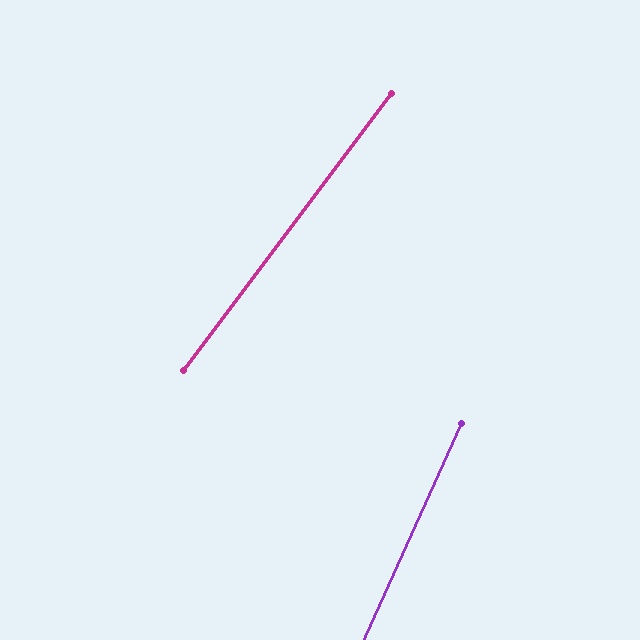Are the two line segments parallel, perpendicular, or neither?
Neither parallel nor perpendicular — they differ by about 13°.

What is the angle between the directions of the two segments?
Approximately 13 degrees.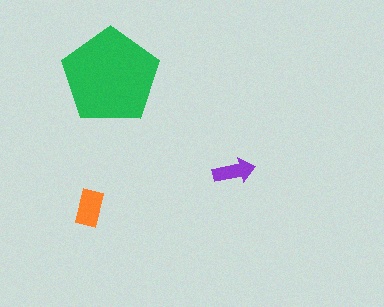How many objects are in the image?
There are 3 objects in the image.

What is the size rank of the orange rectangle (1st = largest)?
2nd.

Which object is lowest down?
The orange rectangle is bottommost.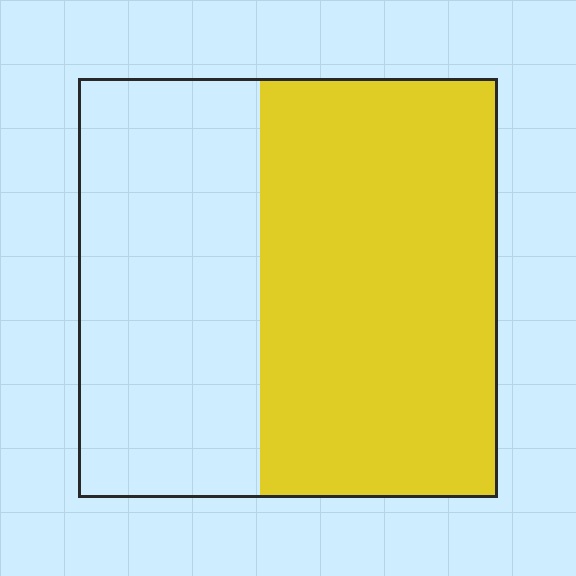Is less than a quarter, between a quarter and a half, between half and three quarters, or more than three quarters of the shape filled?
Between half and three quarters.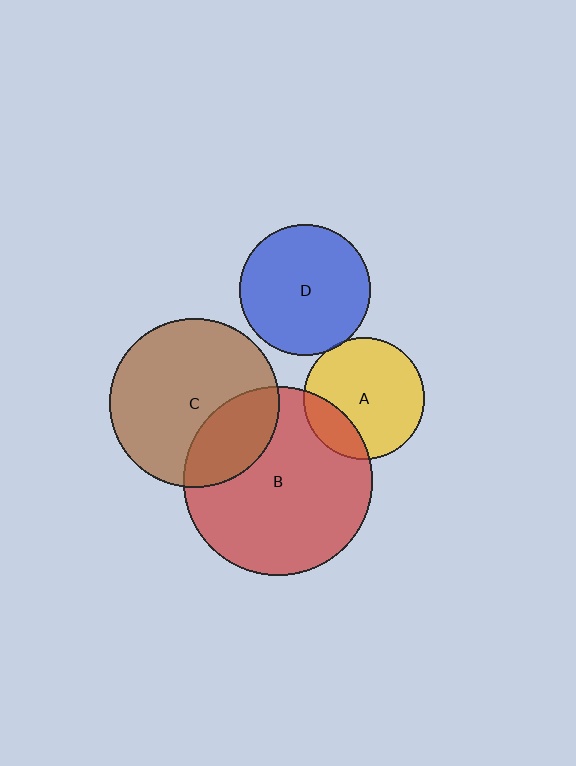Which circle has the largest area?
Circle B (red).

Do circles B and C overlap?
Yes.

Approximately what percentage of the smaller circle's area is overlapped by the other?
Approximately 25%.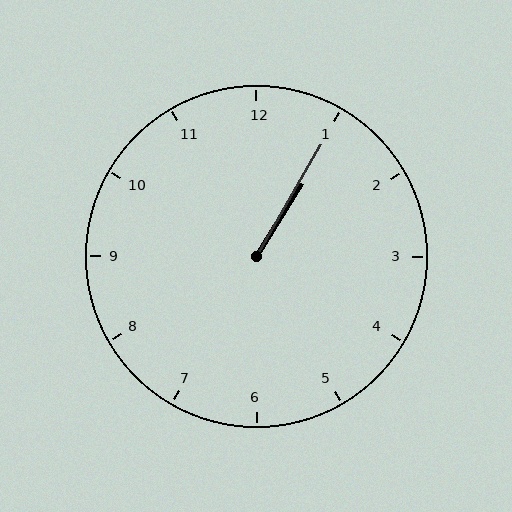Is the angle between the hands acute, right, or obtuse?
It is acute.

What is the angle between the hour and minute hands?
Approximately 2 degrees.